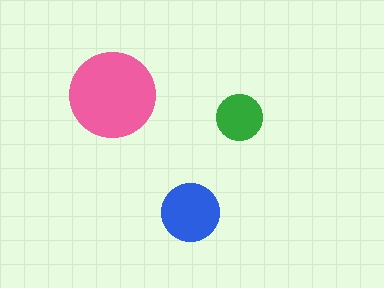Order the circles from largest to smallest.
the pink one, the blue one, the green one.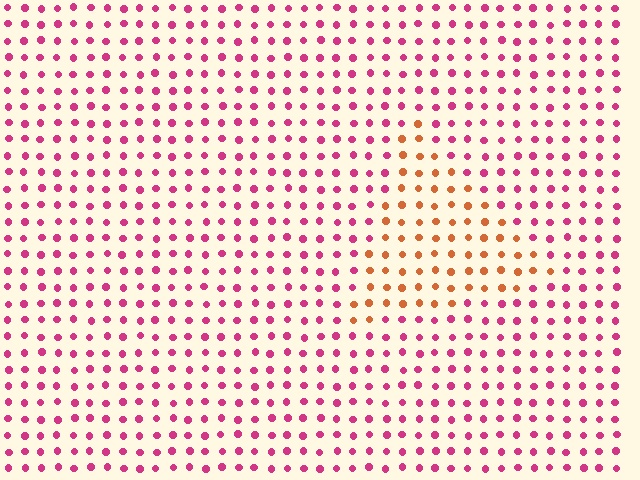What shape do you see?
I see a triangle.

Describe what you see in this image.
The image is filled with small magenta elements in a uniform arrangement. A triangle-shaped region is visible where the elements are tinted to a slightly different hue, forming a subtle color boundary.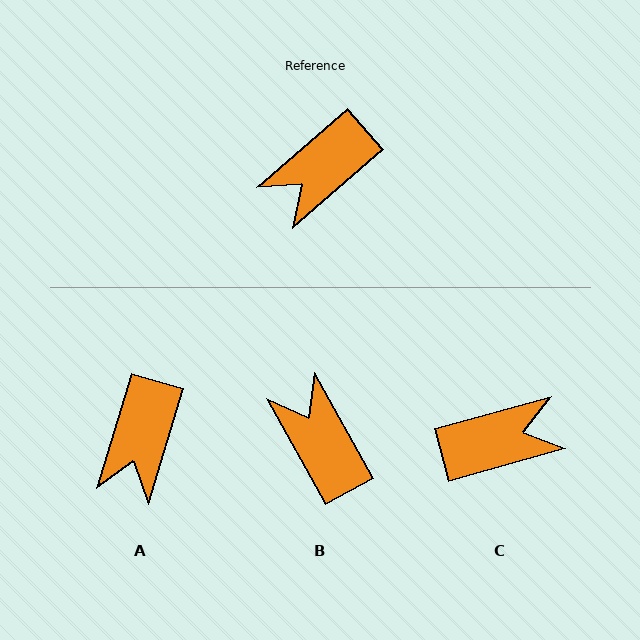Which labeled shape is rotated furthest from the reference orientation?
C, about 155 degrees away.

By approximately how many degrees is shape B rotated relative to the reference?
Approximately 102 degrees clockwise.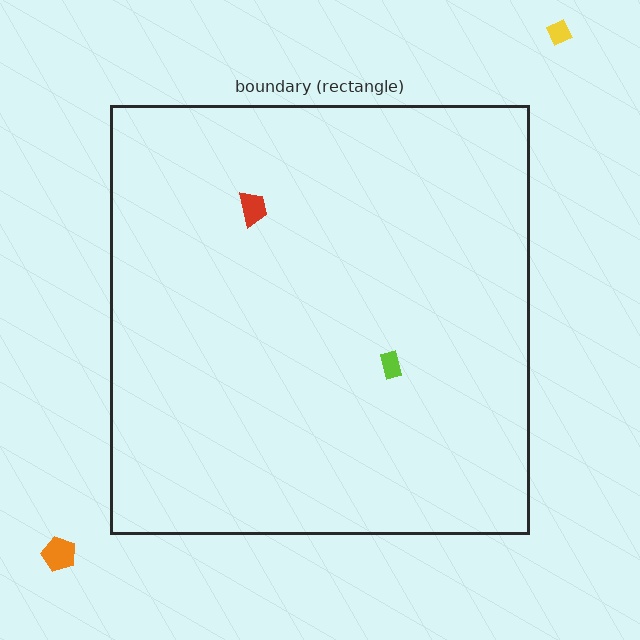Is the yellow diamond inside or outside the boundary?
Outside.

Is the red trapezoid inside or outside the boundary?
Inside.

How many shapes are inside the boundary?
2 inside, 2 outside.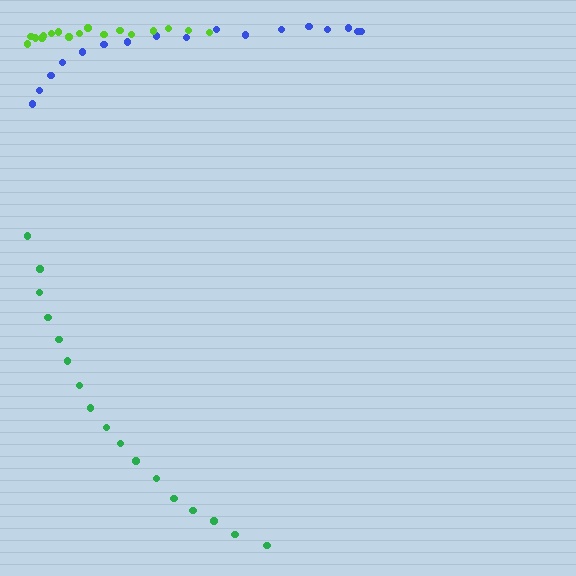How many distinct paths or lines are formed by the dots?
There are 3 distinct paths.